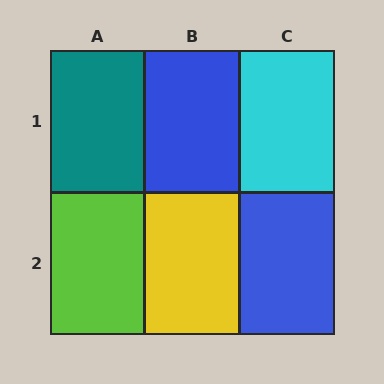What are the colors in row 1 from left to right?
Teal, blue, cyan.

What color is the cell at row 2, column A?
Lime.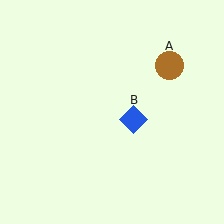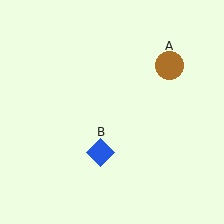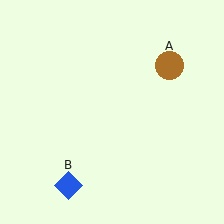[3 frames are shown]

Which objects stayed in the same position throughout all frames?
Brown circle (object A) remained stationary.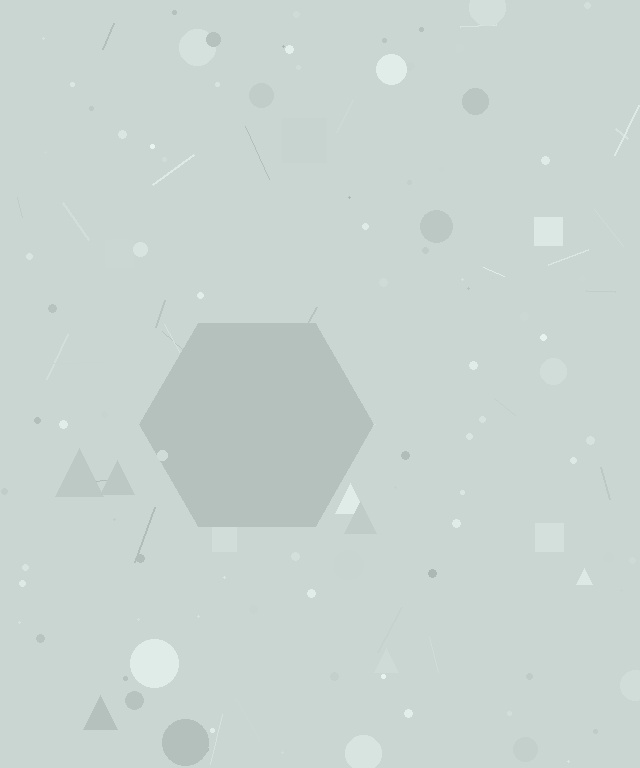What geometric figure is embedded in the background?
A hexagon is embedded in the background.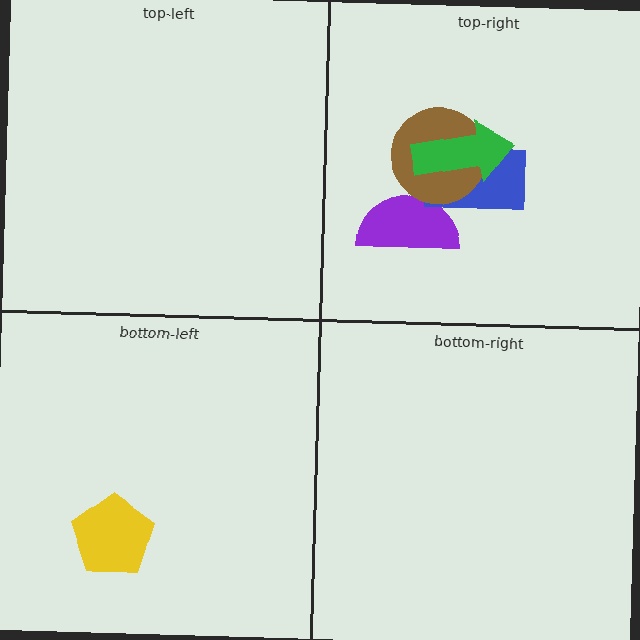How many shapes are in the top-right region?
4.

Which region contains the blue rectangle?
The top-right region.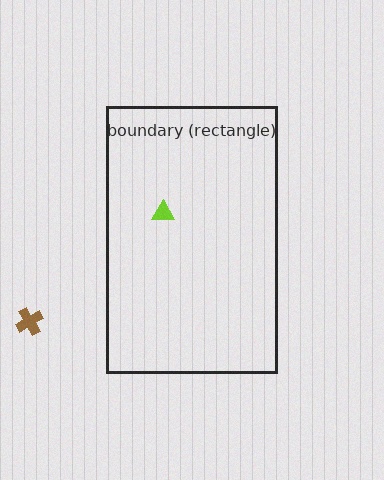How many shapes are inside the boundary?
1 inside, 1 outside.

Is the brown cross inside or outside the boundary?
Outside.